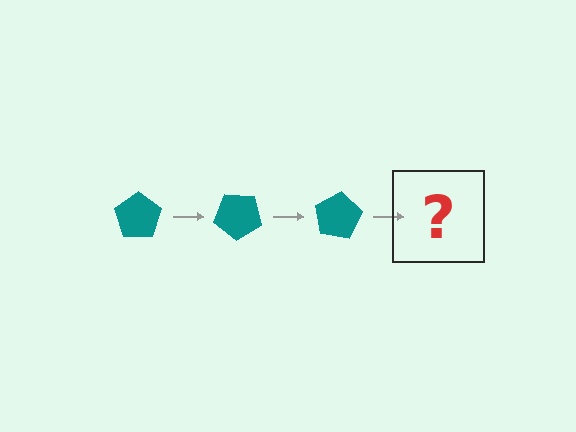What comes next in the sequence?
The next element should be a teal pentagon rotated 120 degrees.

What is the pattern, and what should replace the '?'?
The pattern is that the pentagon rotates 40 degrees each step. The '?' should be a teal pentagon rotated 120 degrees.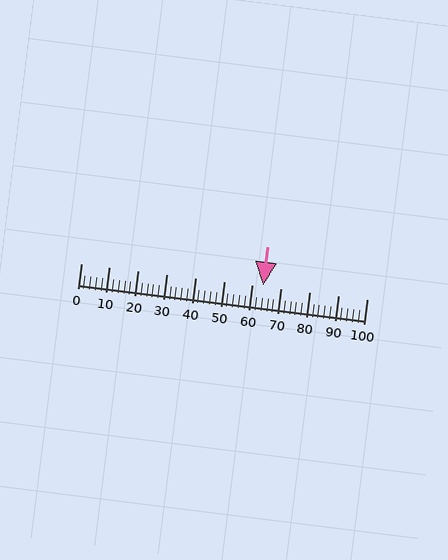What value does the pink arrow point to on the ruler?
The pink arrow points to approximately 64.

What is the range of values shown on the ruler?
The ruler shows values from 0 to 100.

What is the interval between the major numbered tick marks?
The major tick marks are spaced 10 units apart.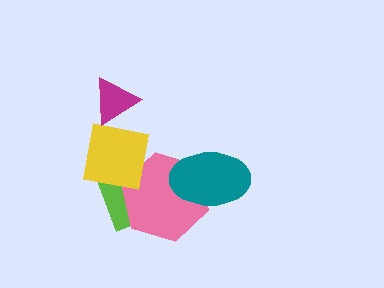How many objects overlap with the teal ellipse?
1 object overlaps with the teal ellipse.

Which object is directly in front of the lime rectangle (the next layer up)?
The pink hexagon is directly in front of the lime rectangle.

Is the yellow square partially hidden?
No, no other shape covers it.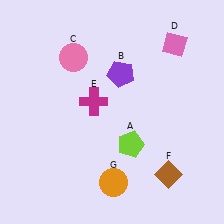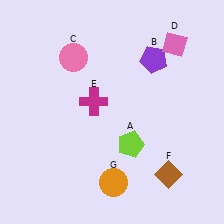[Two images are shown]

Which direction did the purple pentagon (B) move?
The purple pentagon (B) moved right.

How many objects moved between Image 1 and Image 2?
1 object moved between the two images.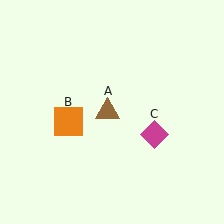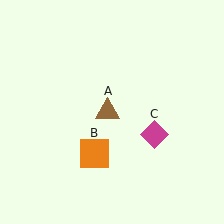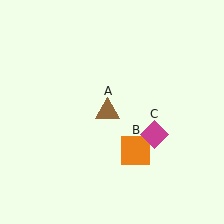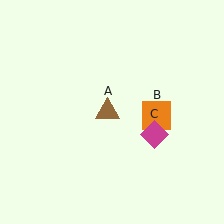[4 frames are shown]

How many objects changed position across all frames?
1 object changed position: orange square (object B).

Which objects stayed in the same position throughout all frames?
Brown triangle (object A) and magenta diamond (object C) remained stationary.